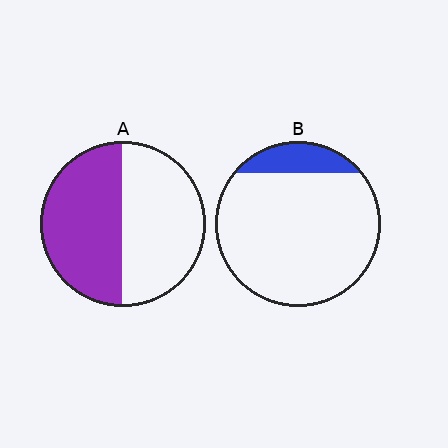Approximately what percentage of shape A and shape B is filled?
A is approximately 50% and B is approximately 15%.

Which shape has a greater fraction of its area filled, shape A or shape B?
Shape A.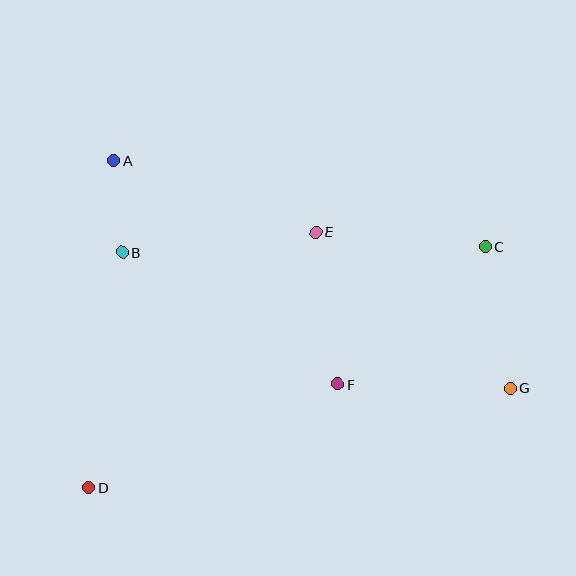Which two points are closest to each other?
Points A and B are closest to each other.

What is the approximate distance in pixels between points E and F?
The distance between E and F is approximately 154 pixels.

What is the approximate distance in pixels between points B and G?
The distance between B and G is approximately 411 pixels.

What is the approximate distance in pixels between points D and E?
The distance between D and E is approximately 342 pixels.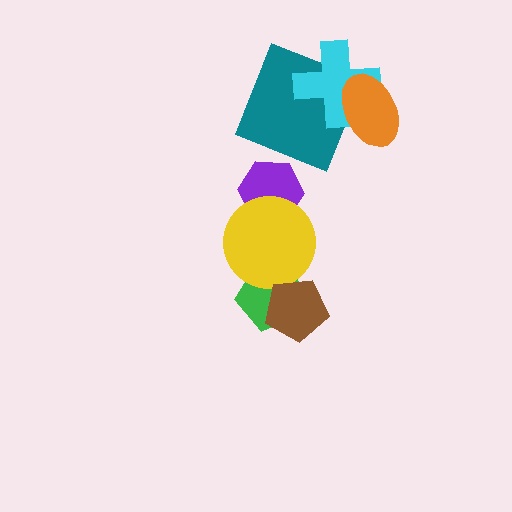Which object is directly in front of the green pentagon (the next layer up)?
The yellow circle is directly in front of the green pentagon.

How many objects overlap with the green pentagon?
2 objects overlap with the green pentagon.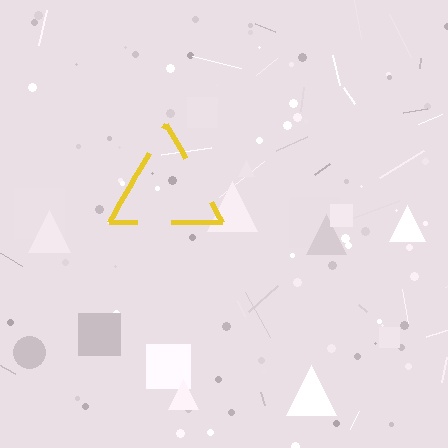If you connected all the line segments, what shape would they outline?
They would outline a triangle.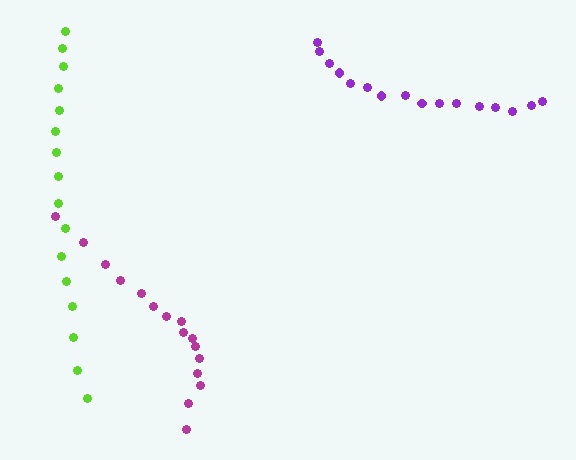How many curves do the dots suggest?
There are 3 distinct paths.